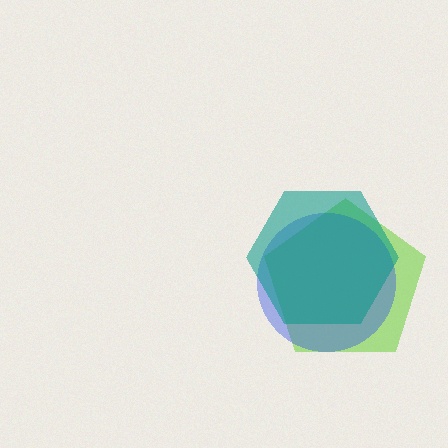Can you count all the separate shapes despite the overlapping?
Yes, there are 3 separate shapes.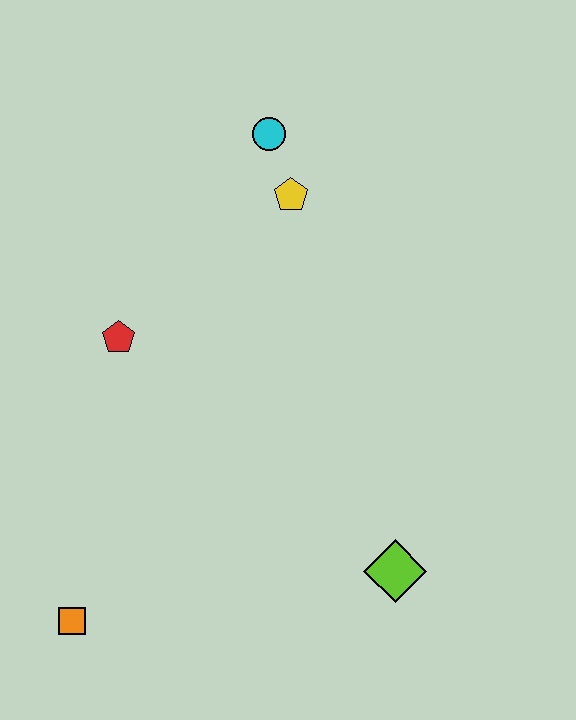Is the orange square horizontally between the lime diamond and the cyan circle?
No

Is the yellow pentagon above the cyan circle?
No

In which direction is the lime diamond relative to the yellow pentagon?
The lime diamond is below the yellow pentagon.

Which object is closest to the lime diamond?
The orange square is closest to the lime diamond.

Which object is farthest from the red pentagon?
The lime diamond is farthest from the red pentagon.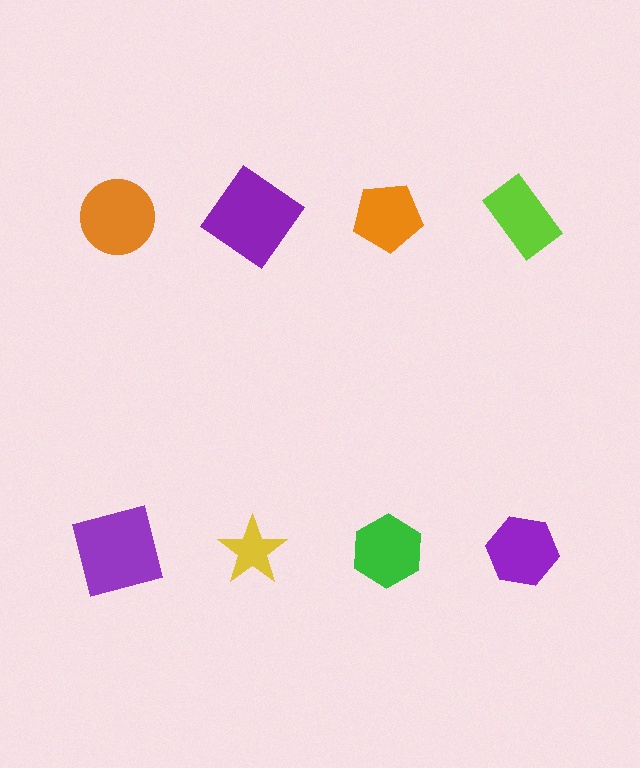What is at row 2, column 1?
A purple square.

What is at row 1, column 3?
An orange pentagon.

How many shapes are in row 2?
4 shapes.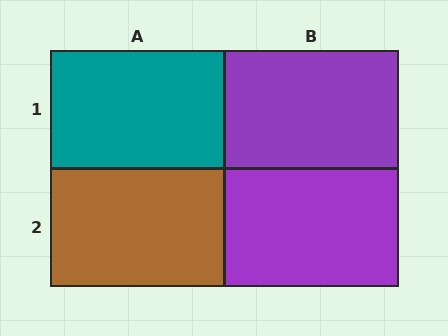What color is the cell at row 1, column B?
Purple.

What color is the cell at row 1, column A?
Teal.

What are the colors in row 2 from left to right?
Brown, purple.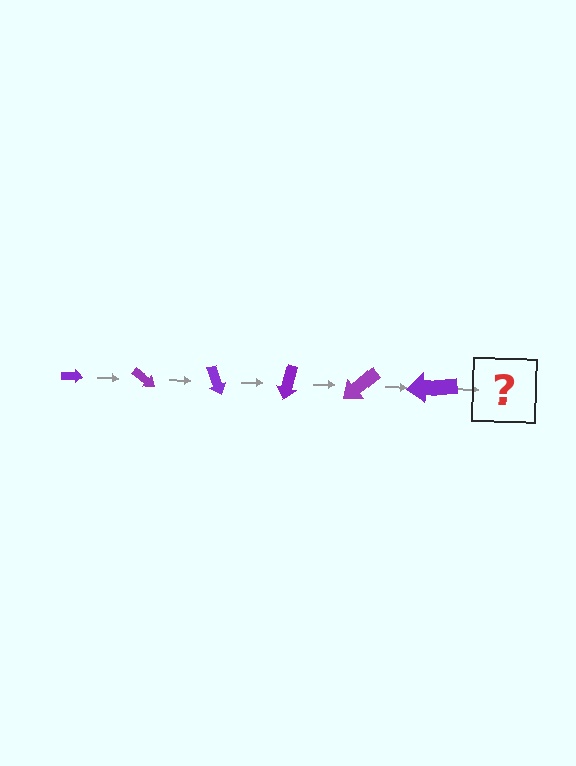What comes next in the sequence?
The next element should be an arrow, larger than the previous one and rotated 210 degrees from the start.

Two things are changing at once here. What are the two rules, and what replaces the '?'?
The two rules are that the arrow grows larger each step and it rotates 35 degrees each step. The '?' should be an arrow, larger than the previous one and rotated 210 degrees from the start.